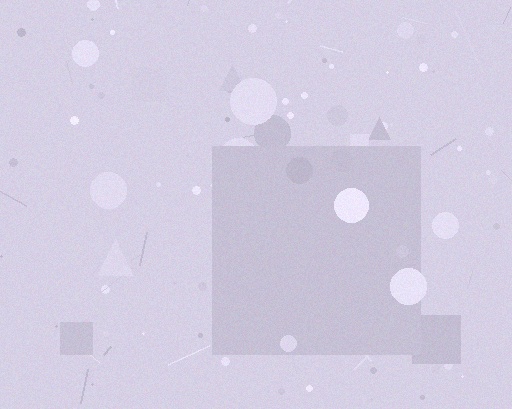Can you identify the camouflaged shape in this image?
The camouflaged shape is a square.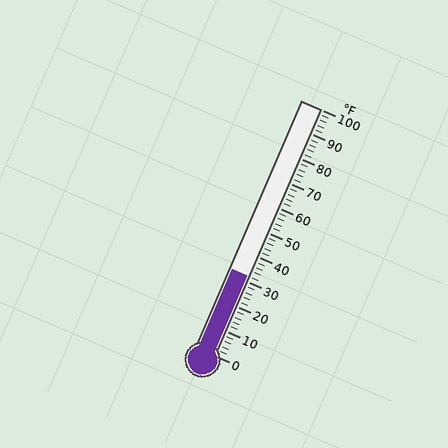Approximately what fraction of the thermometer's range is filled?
The thermometer is filled to approximately 30% of its range.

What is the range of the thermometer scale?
The thermometer scale ranges from 0°F to 100°F.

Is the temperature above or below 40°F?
The temperature is below 40°F.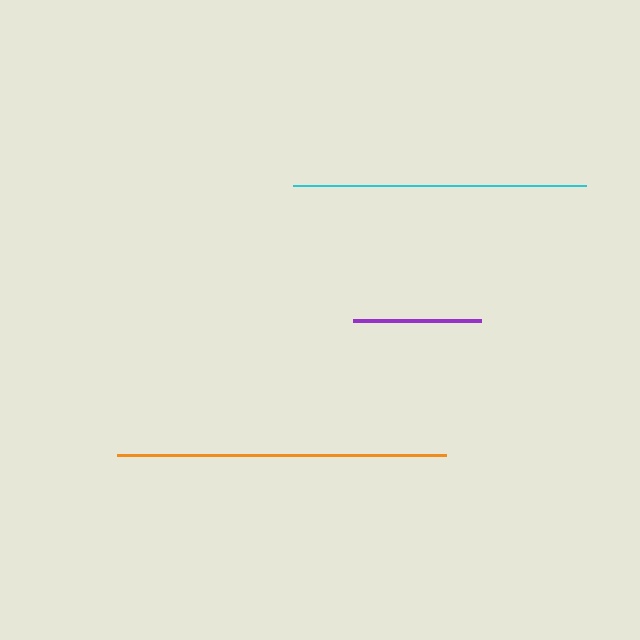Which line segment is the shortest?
The purple line is the shortest at approximately 128 pixels.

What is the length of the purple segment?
The purple segment is approximately 128 pixels long.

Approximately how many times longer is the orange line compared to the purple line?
The orange line is approximately 2.6 times the length of the purple line.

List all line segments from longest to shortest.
From longest to shortest: orange, cyan, purple.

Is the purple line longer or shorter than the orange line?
The orange line is longer than the purple line.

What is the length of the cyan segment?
The cyan segment is approximately 293 pixels long.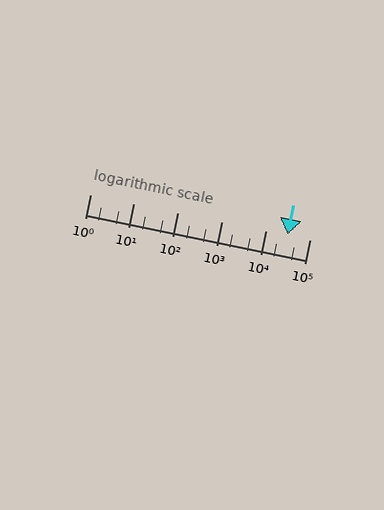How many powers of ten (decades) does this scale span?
The scale spans 5 decades, from 1 to 100000.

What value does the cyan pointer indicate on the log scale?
The pointer indicates approximately 31000.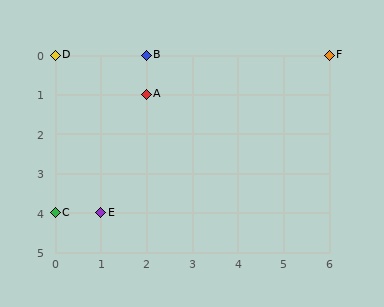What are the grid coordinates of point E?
Point E is at grid coordinates (1, 4).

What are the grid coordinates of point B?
Point B is at grid coordinates (2, 0).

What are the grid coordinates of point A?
Point A is at grid coordinates (2, 1).